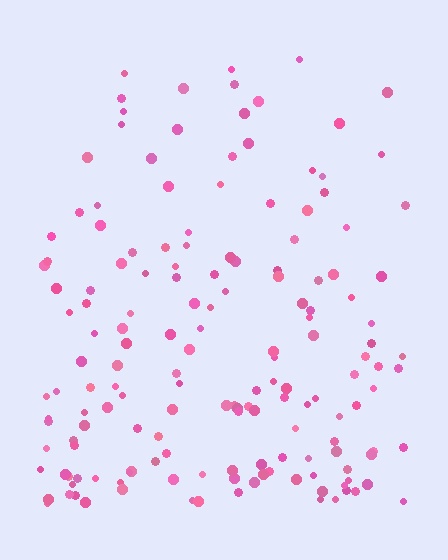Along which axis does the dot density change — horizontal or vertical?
Vertical.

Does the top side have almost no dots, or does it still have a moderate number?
Still a moderate number, just noticeably fewer than the bottom.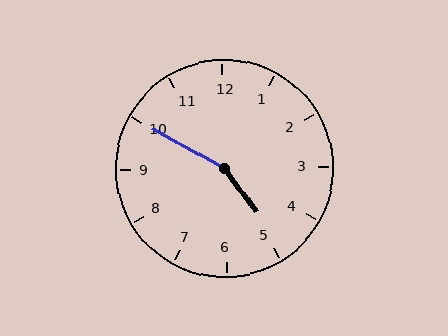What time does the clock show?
4:50.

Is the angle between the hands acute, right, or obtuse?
It is obtuse.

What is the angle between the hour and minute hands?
Approximately 155 degrees.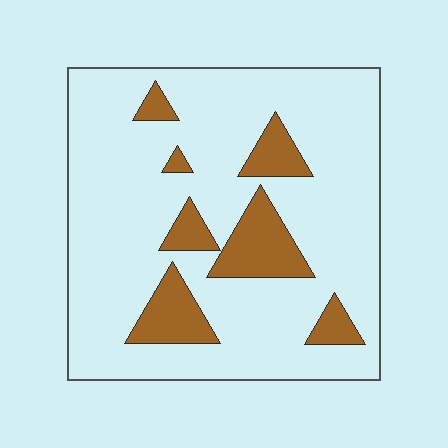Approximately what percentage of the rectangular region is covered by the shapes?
Approximately 15%.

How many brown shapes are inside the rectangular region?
7.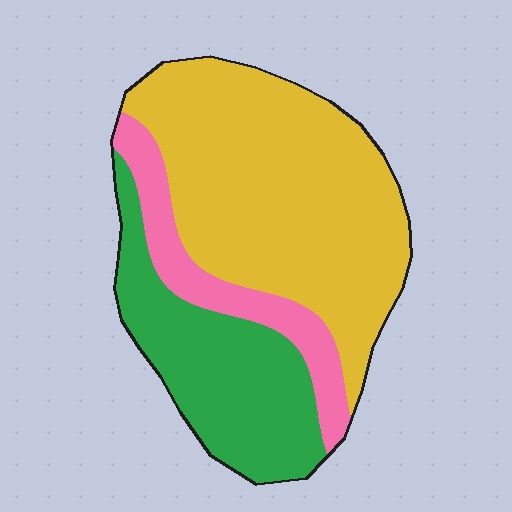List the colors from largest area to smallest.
From largest to smallest: yellow, green, pink.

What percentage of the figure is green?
Green covers around 30% of the figure.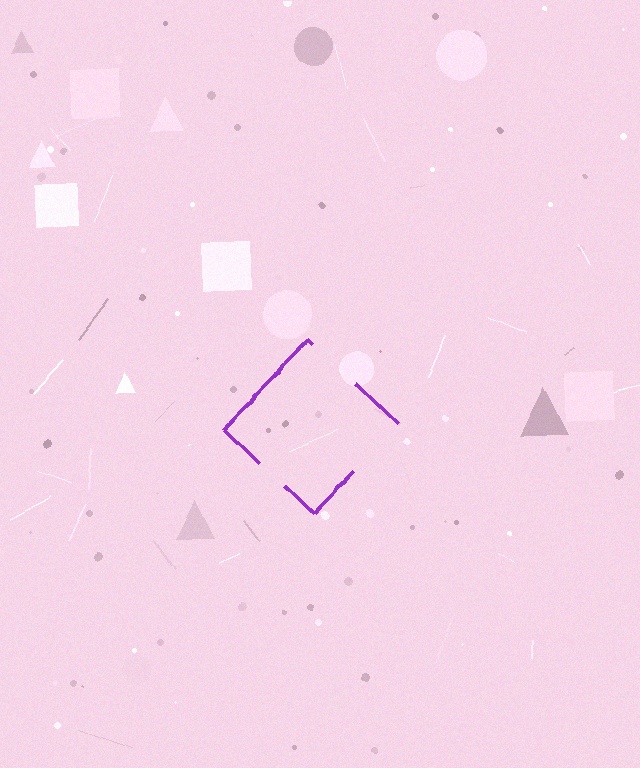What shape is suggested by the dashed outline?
The dashed outline suggests a diamond.